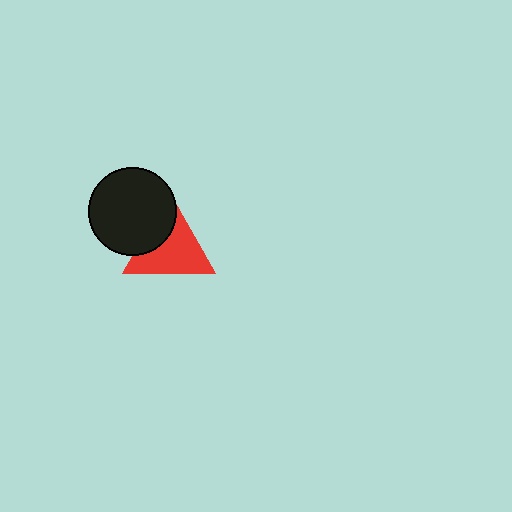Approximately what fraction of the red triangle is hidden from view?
Roughly 31% of the red triangle is hidden behind the black circle.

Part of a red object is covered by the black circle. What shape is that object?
It is a triangle.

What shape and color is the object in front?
The object in front is a black circle.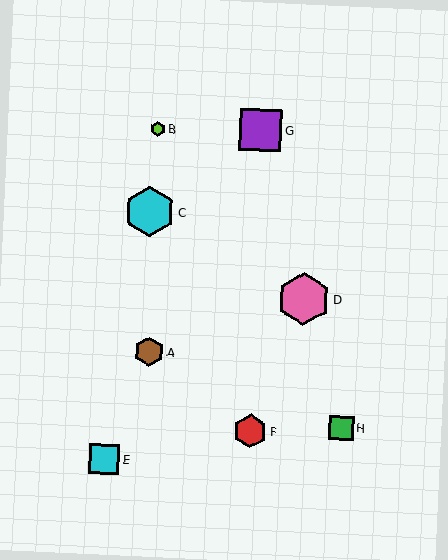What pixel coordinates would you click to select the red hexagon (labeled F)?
Click at (250, 431) to select the red hexagon F.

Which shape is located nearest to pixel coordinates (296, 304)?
The pink hexagon (labeled D) at (304, 299) is nearest to that location.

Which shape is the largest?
The pink hexagon (labeled D) is the largest.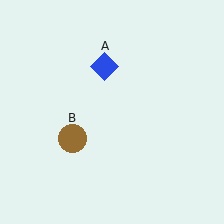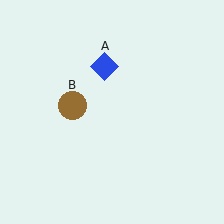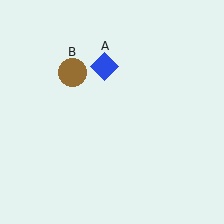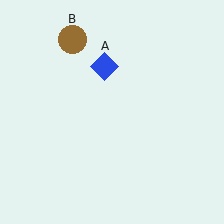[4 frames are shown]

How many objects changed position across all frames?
1 object changed position: brown circle (object B).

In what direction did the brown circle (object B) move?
The brown circle (object B) moved up.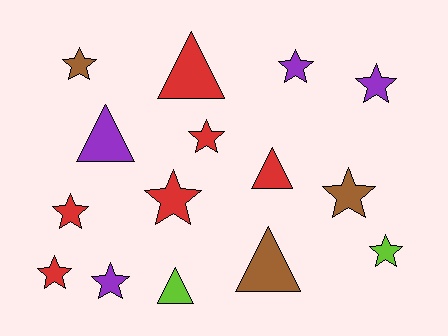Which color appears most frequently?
Red, with 6 objects.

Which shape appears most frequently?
Star, with 10 objects.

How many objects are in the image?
There are 15 objects.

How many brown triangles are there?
There is 1 brown triangle.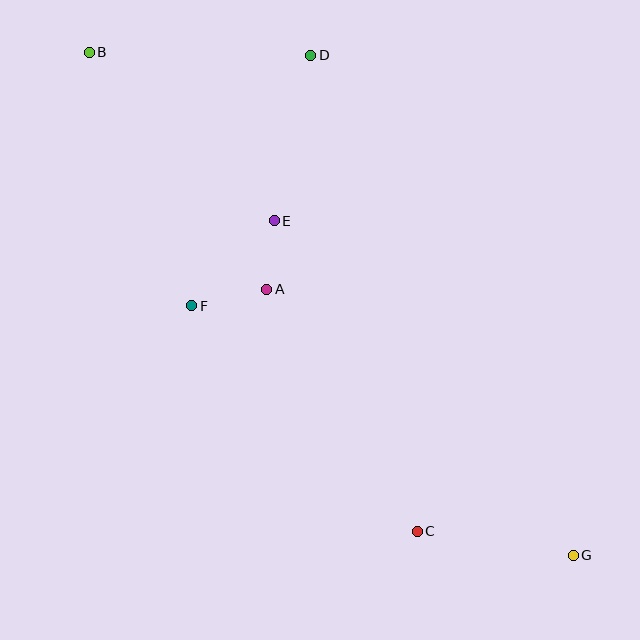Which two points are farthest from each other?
Points B and G are farthest from each other.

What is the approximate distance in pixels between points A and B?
The distance between A and B is approximately 296 pixels.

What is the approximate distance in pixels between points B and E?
The distance between B and E is approximately 250 pixels.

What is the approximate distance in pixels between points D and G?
The distance between D and G is approximately 565 pixels.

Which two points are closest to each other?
Points A and E are closest to each other.